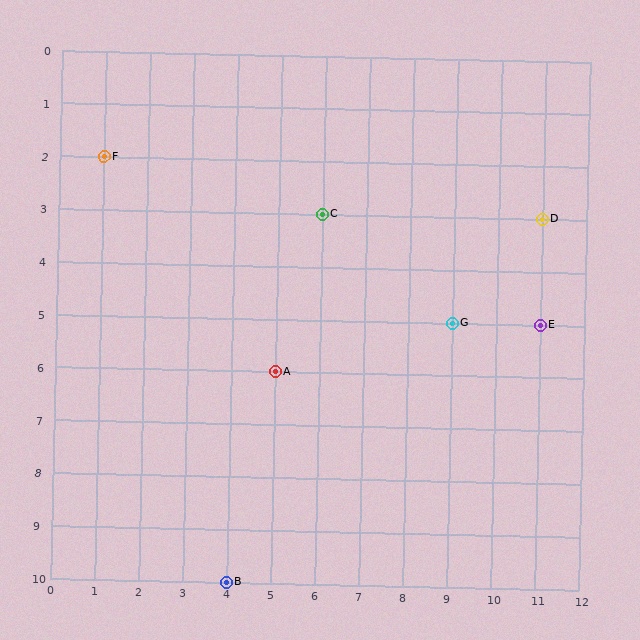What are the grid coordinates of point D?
Point D is at grid coordinates (11, 3).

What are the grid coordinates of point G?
Point G is at grid coordinates (9, 5).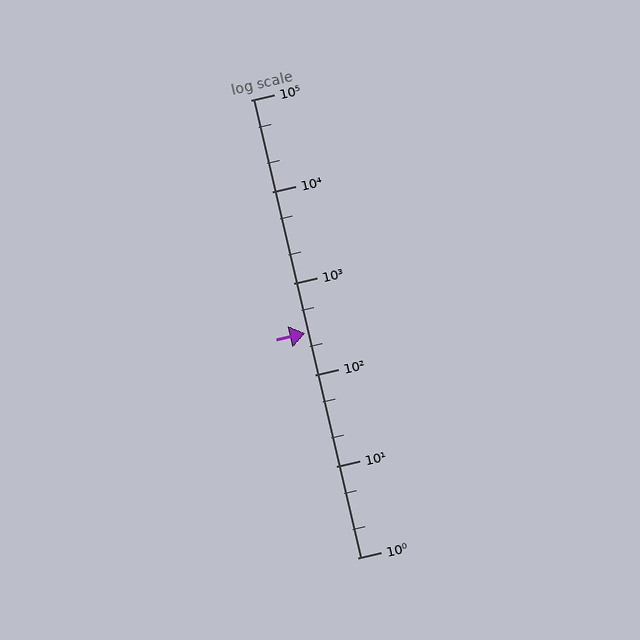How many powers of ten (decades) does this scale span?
The scale spans 5 decades, from 1 to 100000.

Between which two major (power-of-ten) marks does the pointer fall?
The pointer is between 100 and 1000.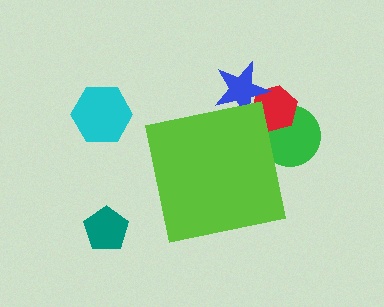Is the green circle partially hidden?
Yes, the green circle is partially hidden behind the lime square.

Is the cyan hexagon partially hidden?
No, the cyan hexagon is fully visible.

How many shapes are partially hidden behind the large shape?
3 shapes are partially hidden.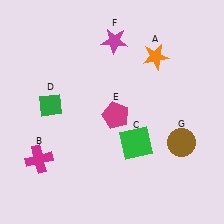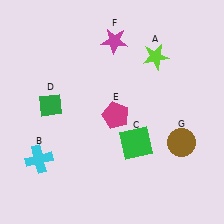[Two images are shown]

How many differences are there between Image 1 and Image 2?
There are 2 differences between the two images.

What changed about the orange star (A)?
In Image 1, A is orange. In Image 2, it changed to lime.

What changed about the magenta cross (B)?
In Image 1, B is magenta. In Image 2, it changed to cyan.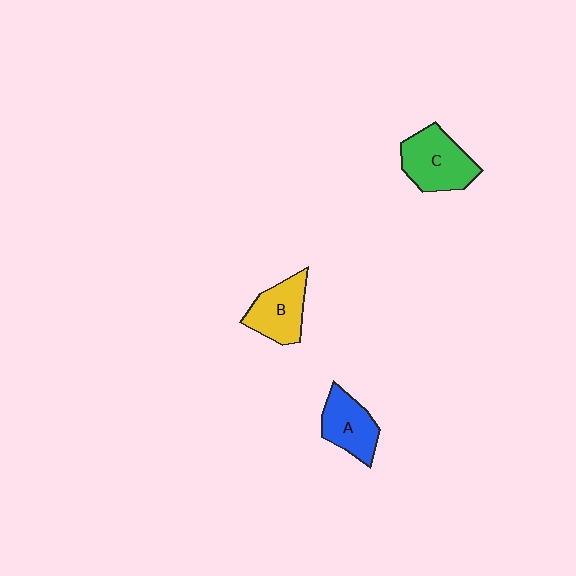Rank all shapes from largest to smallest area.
From largest to smallest: C (green), B (yellow), A (blue).